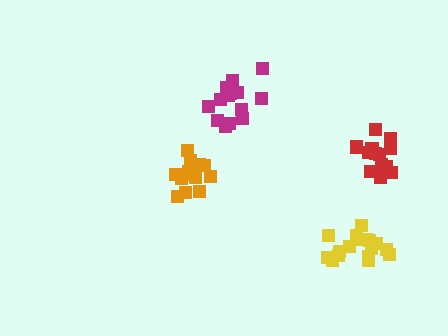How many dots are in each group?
Group 1: 14 dots, Group 2: 17 dots, Group 3: 17 dots, Group 4: 13 dots (61 total).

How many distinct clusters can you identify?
There are 4 distinct clusters.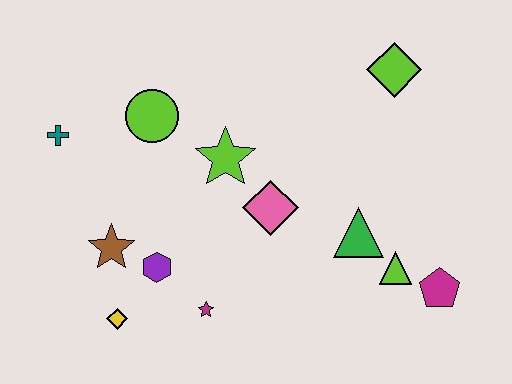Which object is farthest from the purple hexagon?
The lime diamond is farthest from the purple hexagon.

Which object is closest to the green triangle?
The lime triangle is closest to the green triangle.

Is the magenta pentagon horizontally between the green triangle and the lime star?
No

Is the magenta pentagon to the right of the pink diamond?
Yes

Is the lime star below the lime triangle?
No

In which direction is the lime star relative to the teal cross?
The lime star is to the right of the teal cross.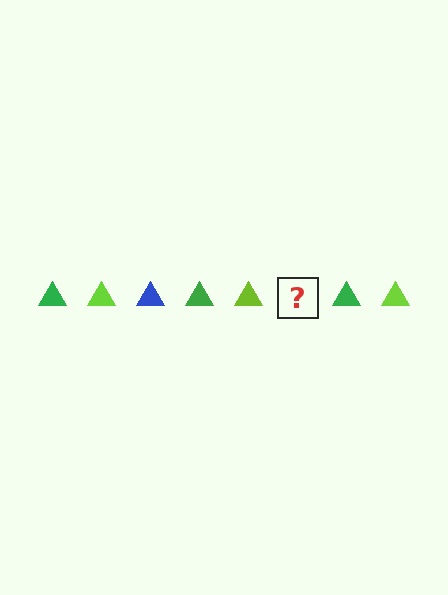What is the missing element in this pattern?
The missing element is a blue triangle.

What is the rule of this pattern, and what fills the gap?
The rule is that the pattern cycles through green, lime, blue triangles. The gap should be filled with a blue triangle.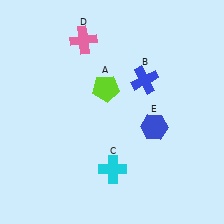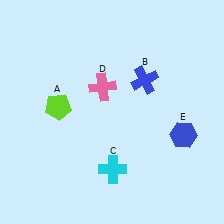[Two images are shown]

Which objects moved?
The objects that moved are: the lime pentagon (A), the pink cross (D), the blue hexagon (E).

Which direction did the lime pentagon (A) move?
The lime pentagon (A) moved left.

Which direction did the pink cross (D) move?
The pink cross (D) moved down.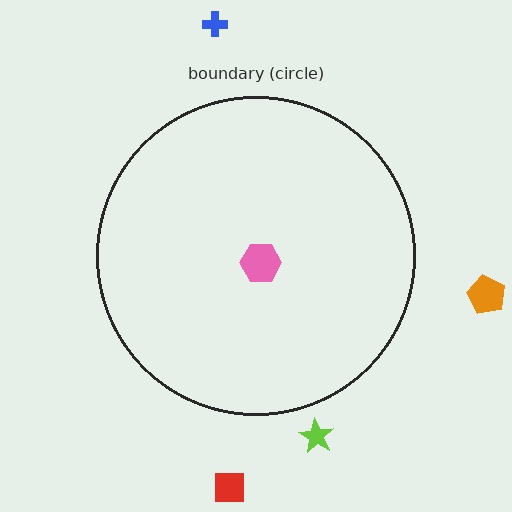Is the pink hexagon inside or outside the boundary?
Inside.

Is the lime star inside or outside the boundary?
Outside.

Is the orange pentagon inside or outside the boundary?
Outside.